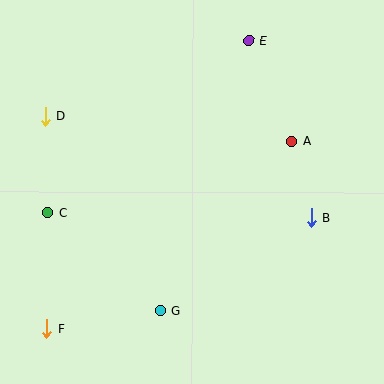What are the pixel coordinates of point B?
Point B is at (311, 218).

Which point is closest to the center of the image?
Point A at (292, 142) is closest to the center.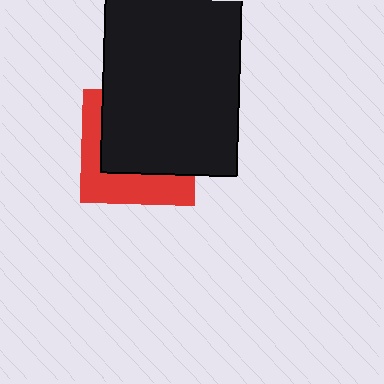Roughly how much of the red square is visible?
A small part of it is visible (roughly 39%).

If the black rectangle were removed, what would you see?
You would see the complete red square.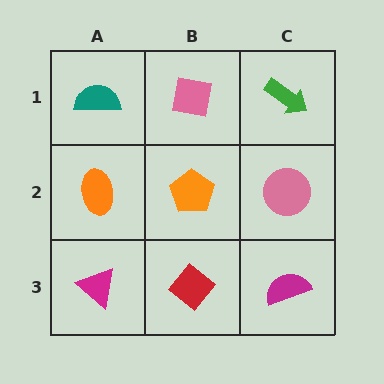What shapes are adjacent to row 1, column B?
An orange pentagon (row 2, column B), a teal semicircle (row 1, column A), a green arrow (row 1, column C).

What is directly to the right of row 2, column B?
A pink circle.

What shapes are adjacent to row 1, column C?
A pink circle (row 2, column C), a pink square (row 1, column B).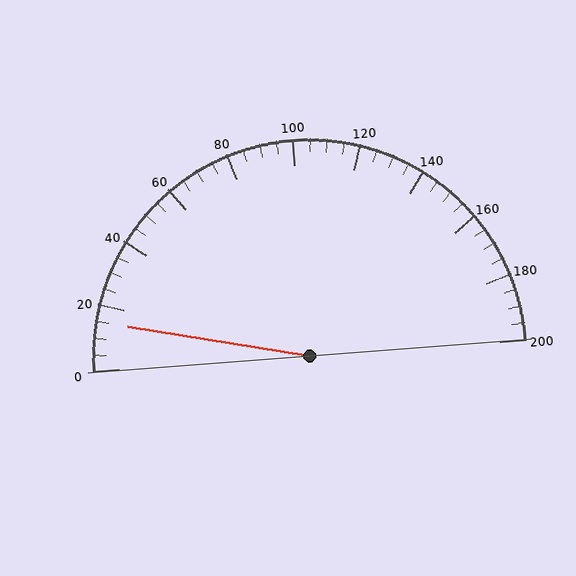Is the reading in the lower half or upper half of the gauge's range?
The reading is in the lower half of the range (0 to 200).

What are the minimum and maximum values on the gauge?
The gauge ranges from 0 to 200.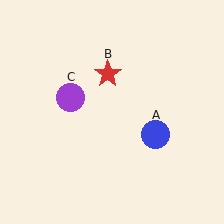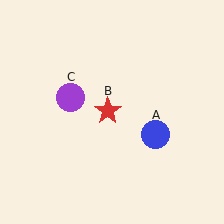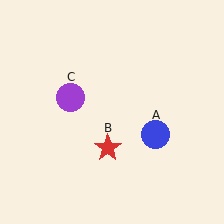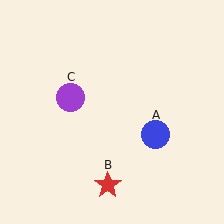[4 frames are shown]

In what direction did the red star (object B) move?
The red star (object B) moved down.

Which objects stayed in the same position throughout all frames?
Blue circle (object A) and purple circle (object C) remained stationary.